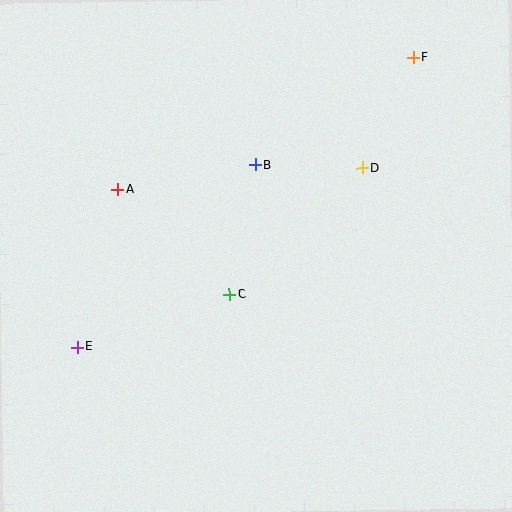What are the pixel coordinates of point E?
Point E is at (78, 347).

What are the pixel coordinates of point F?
Point F is at (413, 57).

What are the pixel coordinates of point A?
Point A is at (118, 189).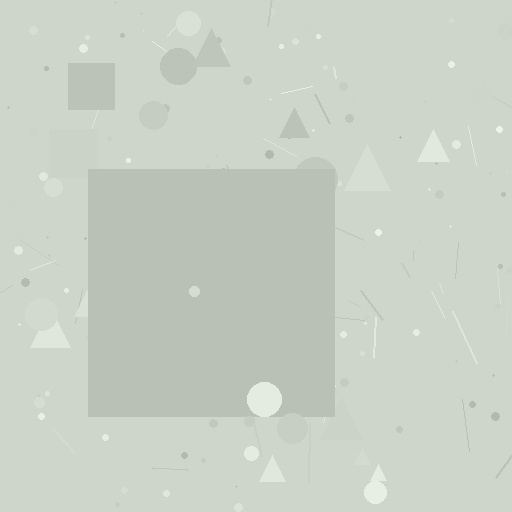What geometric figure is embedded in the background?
A square is embedded in the background.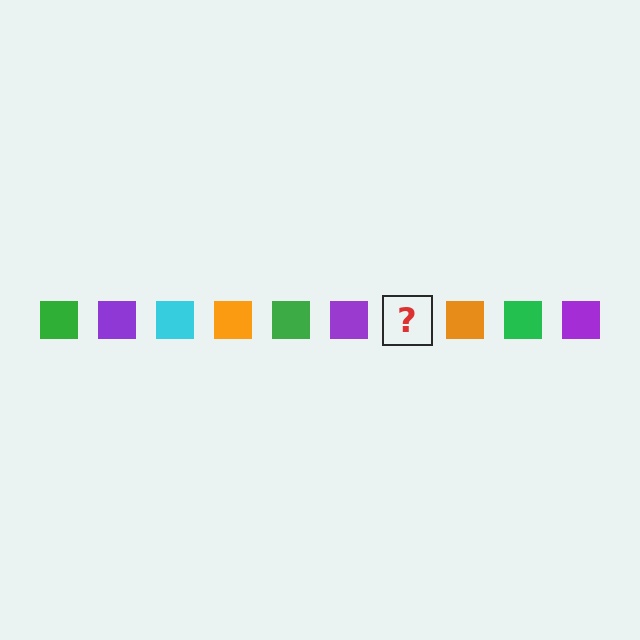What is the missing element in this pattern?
The missing element is a cyan square.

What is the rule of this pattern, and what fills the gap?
The rule is that the pattern cycles through green, purple, cyan, orange squares. The gap should be filled with a cyan square.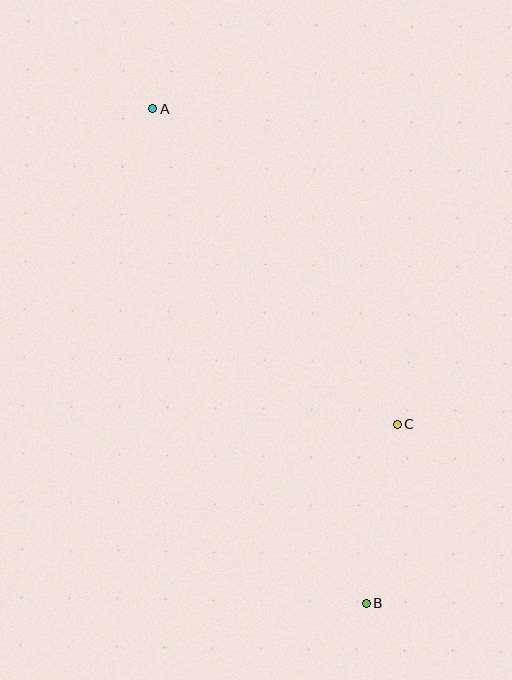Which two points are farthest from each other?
Points A and B are farthest from each other.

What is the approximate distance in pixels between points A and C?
The distance between A and C is approximately 400 pixels.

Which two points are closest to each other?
Points B and C are closest to each other.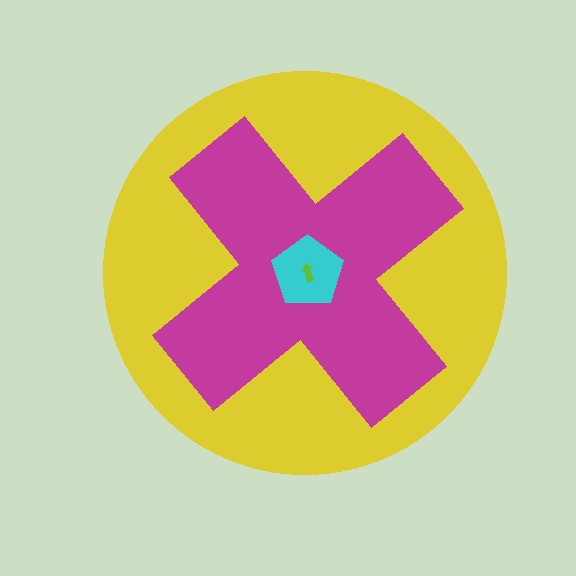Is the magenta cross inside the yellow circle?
Yes.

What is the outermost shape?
The yellow circle.